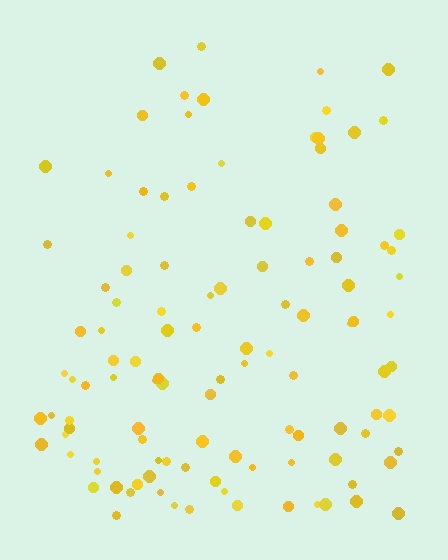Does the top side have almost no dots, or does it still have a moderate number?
Still a moderate number, just noticeably fewer than the bottom.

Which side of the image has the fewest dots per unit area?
The top.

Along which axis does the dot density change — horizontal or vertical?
Vertical.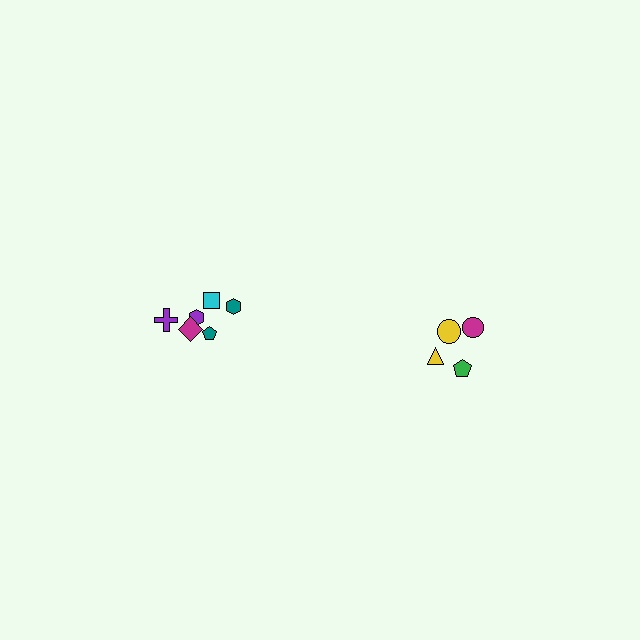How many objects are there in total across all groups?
There are 10 objects.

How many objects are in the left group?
There are 6 objects.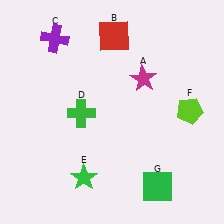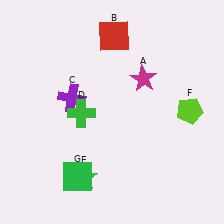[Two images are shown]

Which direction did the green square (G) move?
The green square (G) moved left.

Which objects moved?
The objects that moved are: the purple cross (C), the green square (G).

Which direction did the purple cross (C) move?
The purple cross (C) moved down.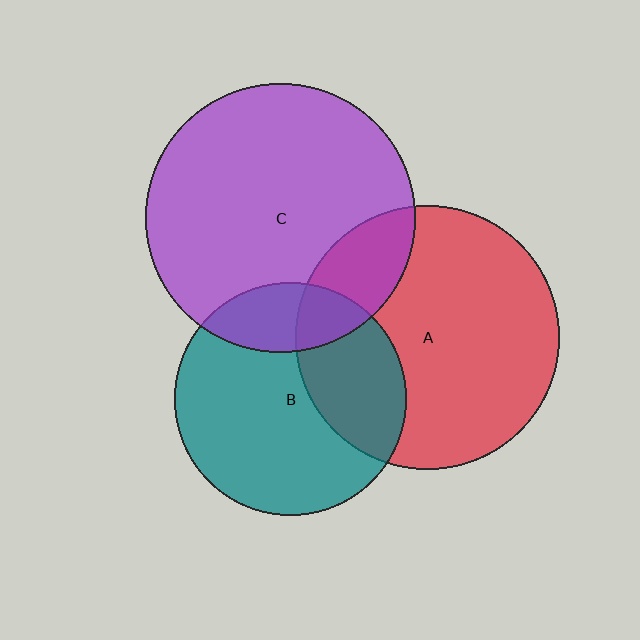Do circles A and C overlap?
Yes.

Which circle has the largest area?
Circle C (purple).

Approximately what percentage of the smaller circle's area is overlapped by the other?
Approximately 20%.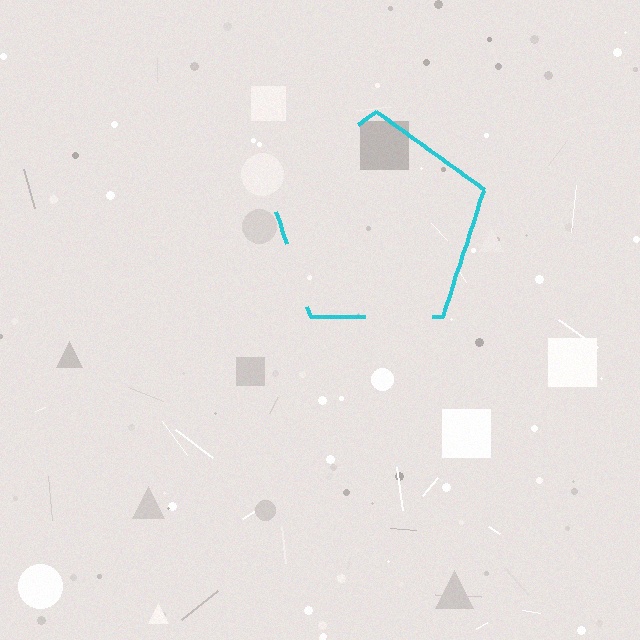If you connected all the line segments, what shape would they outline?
They would outline a pentagon.